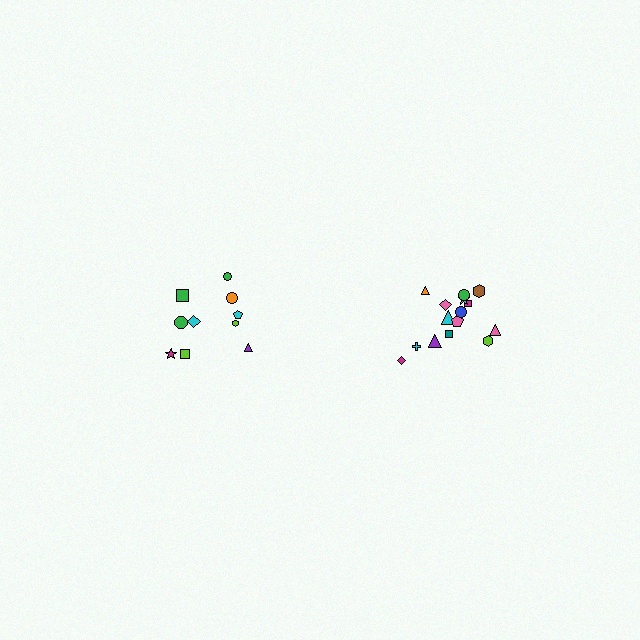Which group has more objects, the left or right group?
The right group.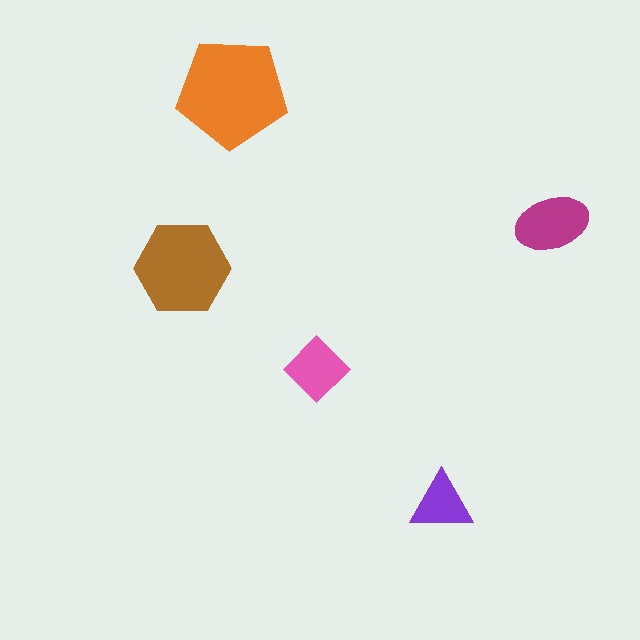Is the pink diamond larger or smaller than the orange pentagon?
Smaller.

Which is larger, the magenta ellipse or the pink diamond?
The magenta ellipse.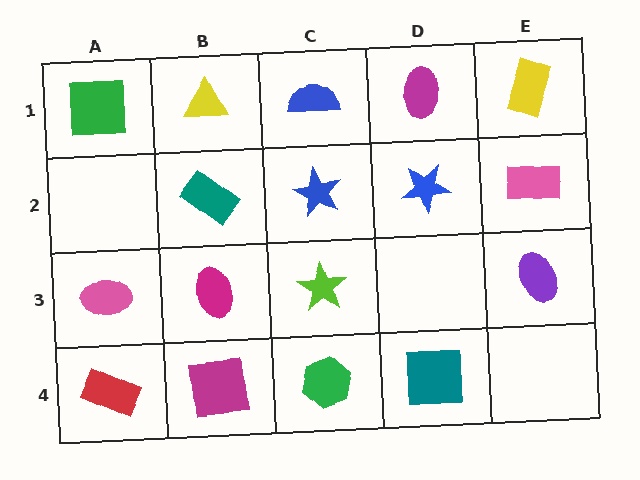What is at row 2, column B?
A teal rectangle.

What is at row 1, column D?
A magenta ellipse.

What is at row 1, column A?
A green square.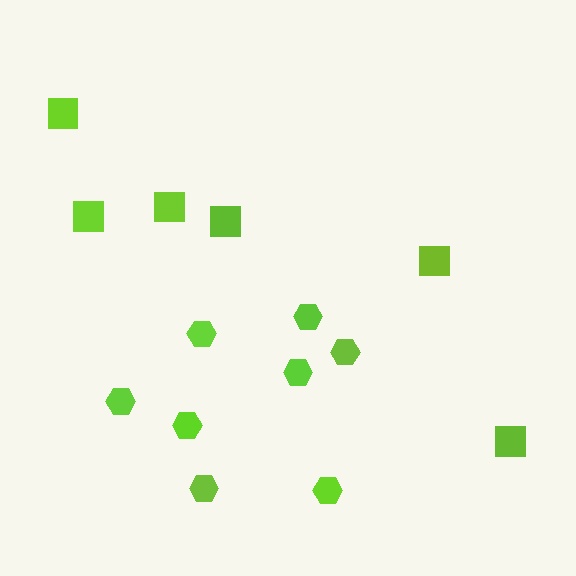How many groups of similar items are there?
There are 2 groups: one group of squares (6) and one group of hexagons (8).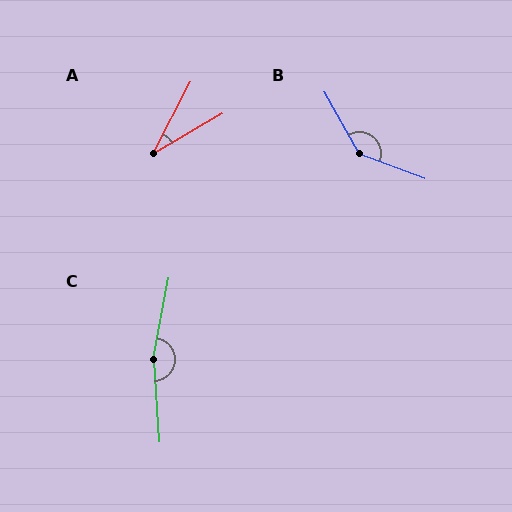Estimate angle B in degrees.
Approximately 140 degrees.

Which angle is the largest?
C, at approximately 165 degrees.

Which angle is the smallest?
A, at approximately 32 degrees.